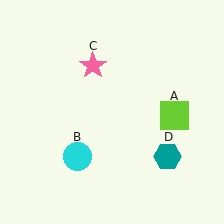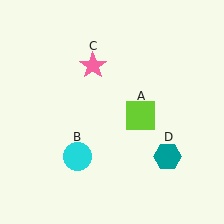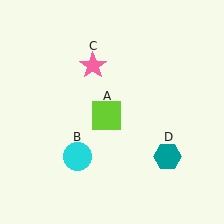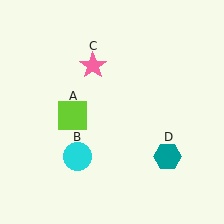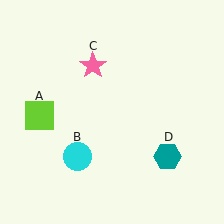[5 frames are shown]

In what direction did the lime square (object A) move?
The lime square (object A) moved left.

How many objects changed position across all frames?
1 object changed position: lime square (object A).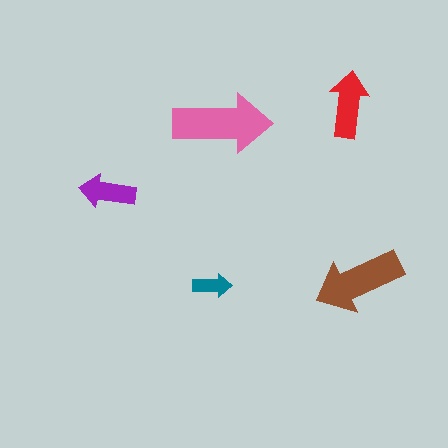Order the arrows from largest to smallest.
the pink one, the brown one, the red one, the purple one, the teal one.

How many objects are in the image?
There are 5 objects in the image.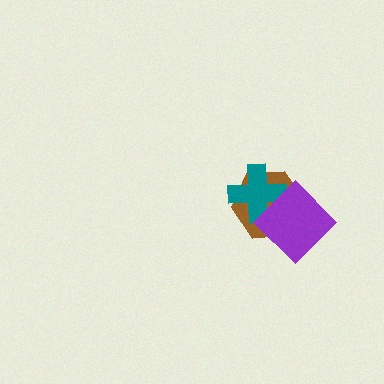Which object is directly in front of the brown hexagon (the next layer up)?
The teal cross is directly in front of the brown hexagon.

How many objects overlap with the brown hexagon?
2 objects overlap with the brown hexagon.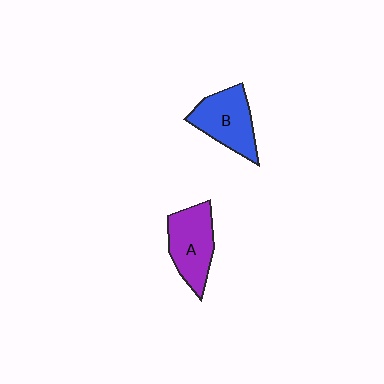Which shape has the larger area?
Shape A (purple).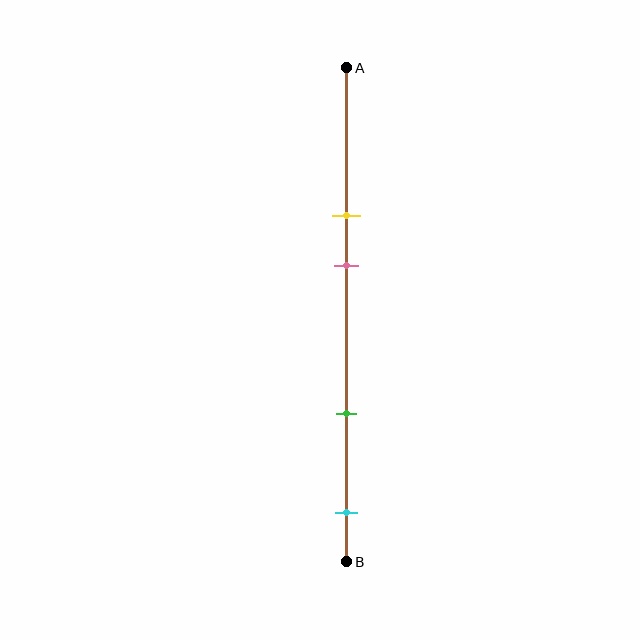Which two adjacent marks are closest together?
The yellow and pink marks are the closest adjacent pair.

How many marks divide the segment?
There are 4 marks dividing the segment.